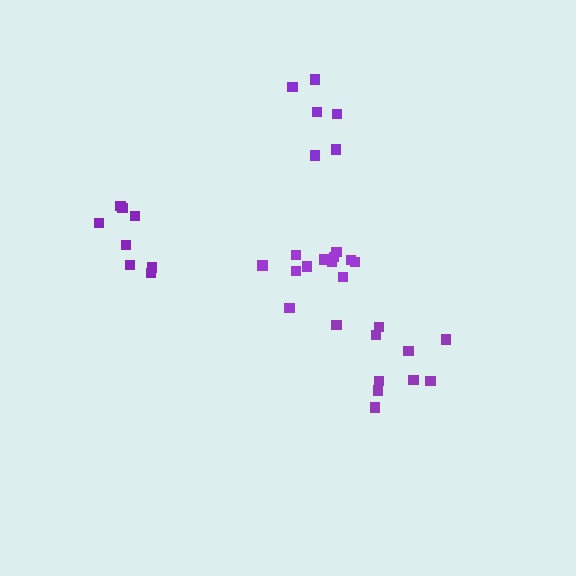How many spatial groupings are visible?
There are 4 spatial groupings.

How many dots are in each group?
Group 1: 10 dots, Group 2: 8 dots, Group 3: 6 dots, Group 4: 12 dots (36 total).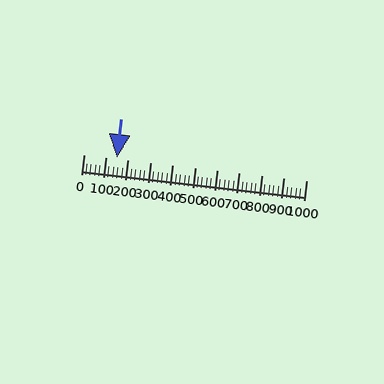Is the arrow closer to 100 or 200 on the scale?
The arrow is closer to 200.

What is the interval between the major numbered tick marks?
The major tick marks are spaced 100 units apart.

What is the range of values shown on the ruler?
The ruler shows values from 0 to 1000.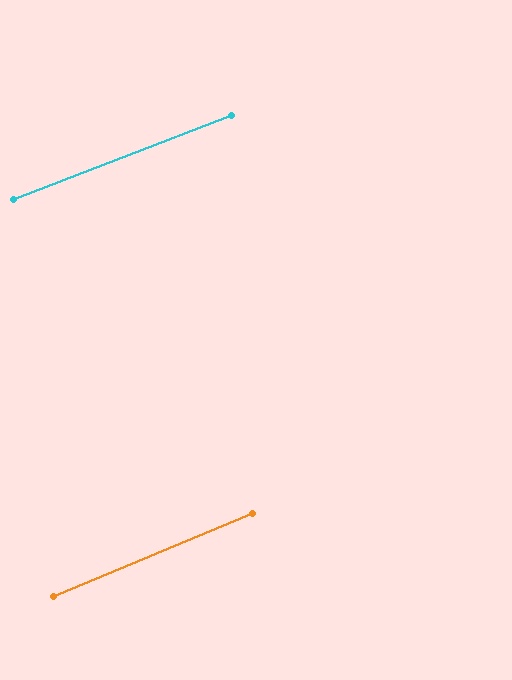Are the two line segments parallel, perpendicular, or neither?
Parallel — their directions differ by only 1.7°.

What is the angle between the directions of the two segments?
Approximately 2 degrees.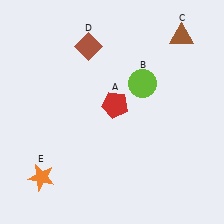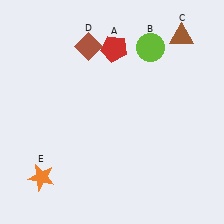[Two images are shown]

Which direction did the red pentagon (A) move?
The red pentagon (A) moved up.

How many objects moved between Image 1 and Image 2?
2 objects moved between the two images.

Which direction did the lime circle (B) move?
The lime circle (B) moved up.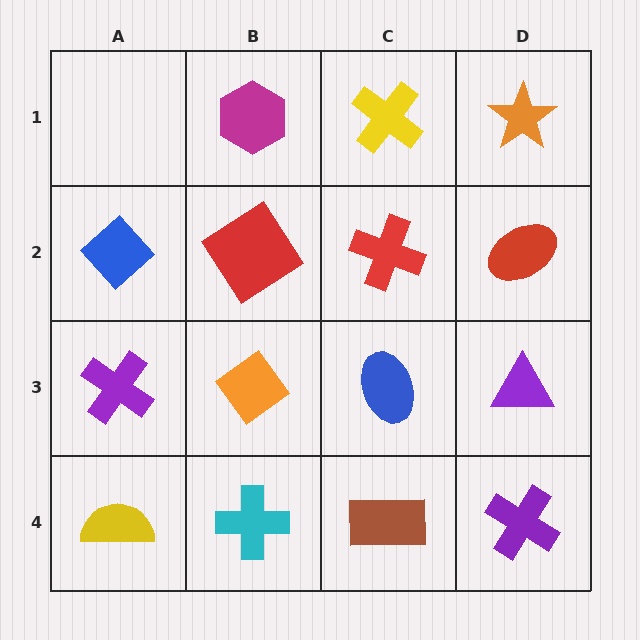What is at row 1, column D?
An orange star.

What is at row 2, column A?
A blue diamond.